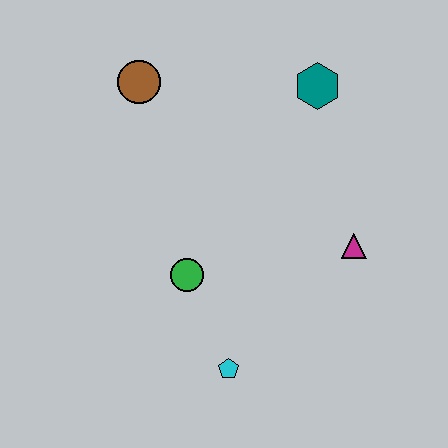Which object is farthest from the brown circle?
The cyan pentagon is farthest from the brown circle.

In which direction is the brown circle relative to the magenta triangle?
The brown circle is to the left of the magenta triangle.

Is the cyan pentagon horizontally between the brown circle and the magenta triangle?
Yes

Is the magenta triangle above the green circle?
Yes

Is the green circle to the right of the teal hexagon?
No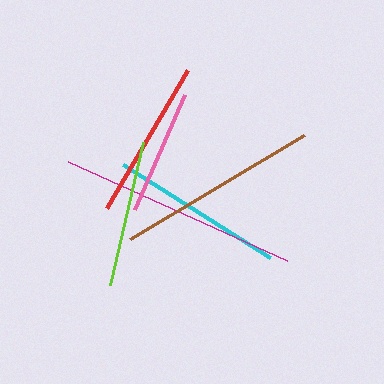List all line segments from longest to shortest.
From longest to shortest: magenta, brown, cyan, red, lime, pink.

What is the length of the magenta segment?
The magenta segment is approximately 240 pixels long.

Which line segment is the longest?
The magenta line is the longest at approximately 240 pixels.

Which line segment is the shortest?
The pink line is the shortest at approximately 125 pixels.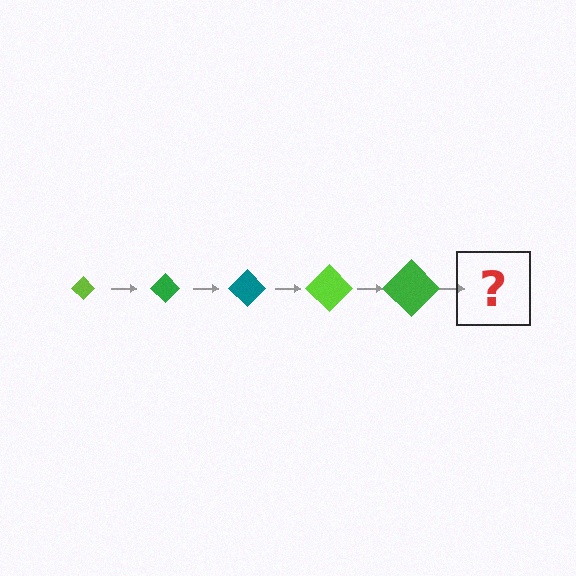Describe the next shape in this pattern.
It should be a teal diamond, larger than the previous one.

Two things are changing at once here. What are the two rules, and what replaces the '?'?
The two rules are that the diamond grows larger each step and the color cycles through lime, green, and teal. The '?' should be a teal diamond, larger than the previous one.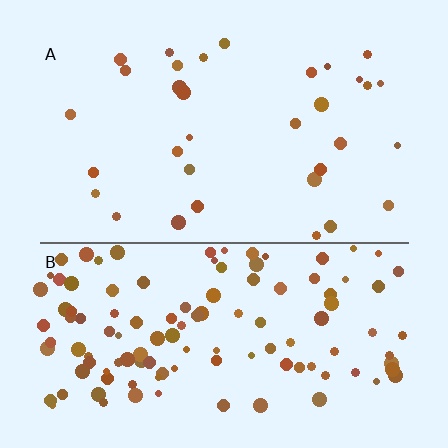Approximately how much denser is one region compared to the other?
Approximately 3.7× — region B over region A.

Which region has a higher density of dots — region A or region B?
B (the bottom).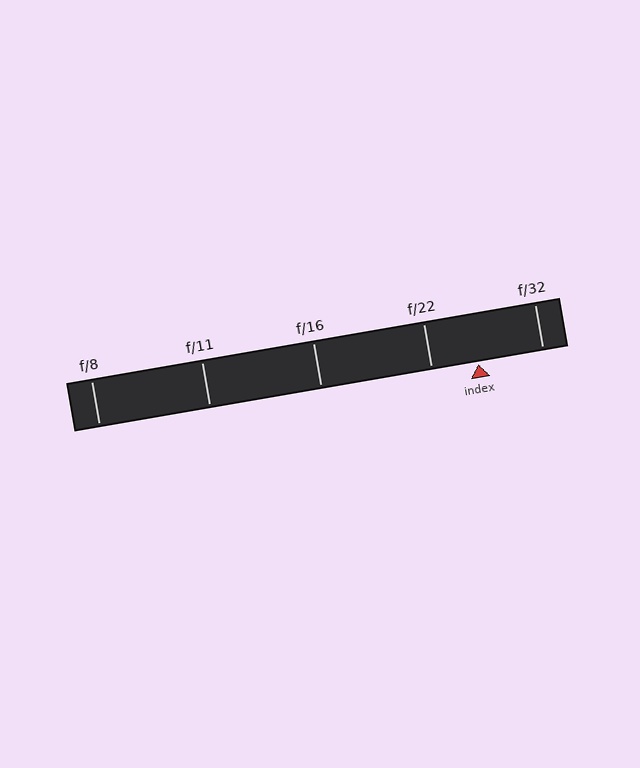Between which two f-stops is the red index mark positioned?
The index mark is between f/22 and f/32.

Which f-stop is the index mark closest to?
The index mark is closest to f/22.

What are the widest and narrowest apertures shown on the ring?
The widest aperture shown is f/8 and the narrowest is f/32.